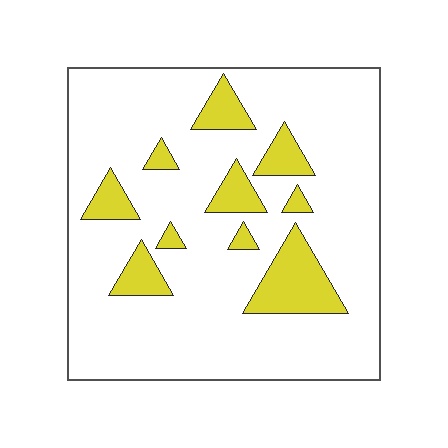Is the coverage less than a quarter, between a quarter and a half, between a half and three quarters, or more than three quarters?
Less than a quarter.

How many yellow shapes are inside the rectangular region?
10.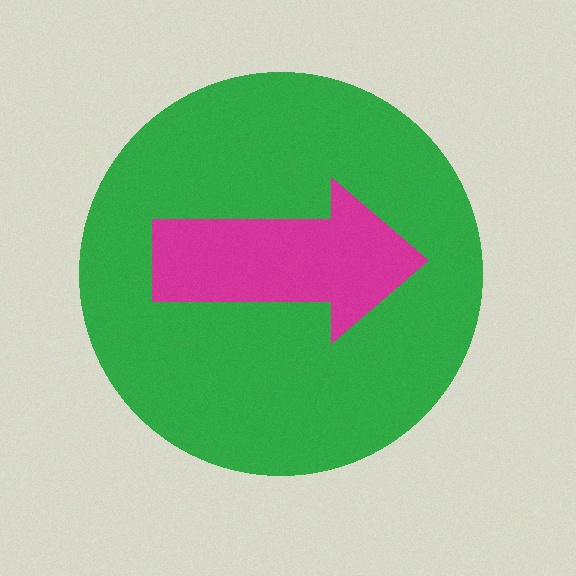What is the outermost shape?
The green circle.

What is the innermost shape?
The magenta arrow.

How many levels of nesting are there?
2.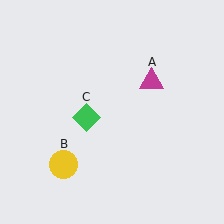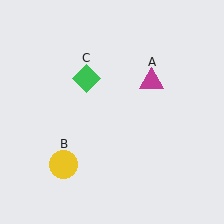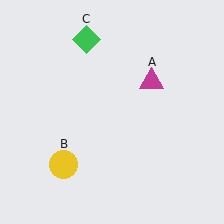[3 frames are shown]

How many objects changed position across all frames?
1 object changed position: green diamond (object C).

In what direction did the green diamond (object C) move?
The green diamond (object C) moved up.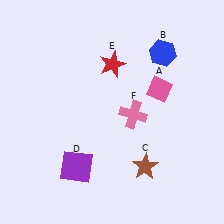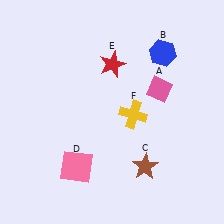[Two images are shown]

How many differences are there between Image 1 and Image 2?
There are 2 differences between the two images.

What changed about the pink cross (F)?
In Image 1, F is pink. In Image 2, it changed to yellow.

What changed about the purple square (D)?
In Image 1, D is purple. In Image 2, it changed to pink.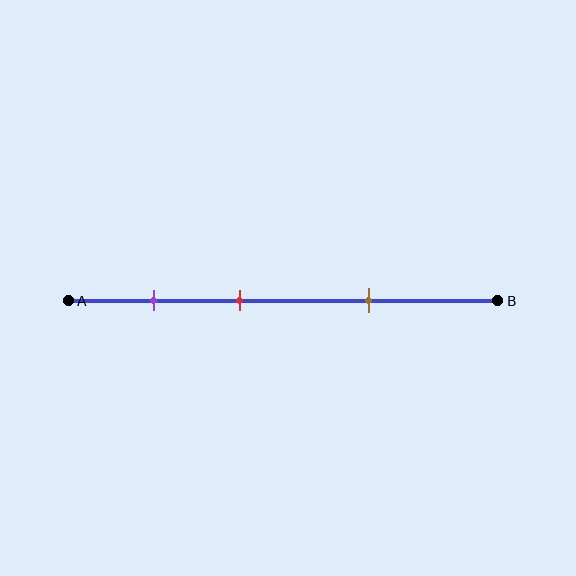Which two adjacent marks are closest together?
The purple and red marks are the closest adjacent pair.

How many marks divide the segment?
There are 3 marks dividing the segment.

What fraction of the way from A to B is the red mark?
The red mark is approximately 40% (0.4) of the way from A to B.